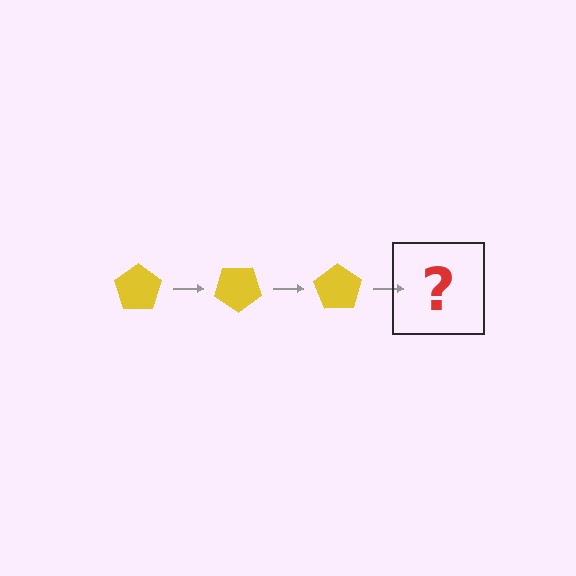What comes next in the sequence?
The next element should be a yellow pentagon rotated 105 degrees.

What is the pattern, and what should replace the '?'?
The pattern is that the pentagon rotates 35 degrees each step. The '?' should be a yellow pentagon rotated 105 degrees.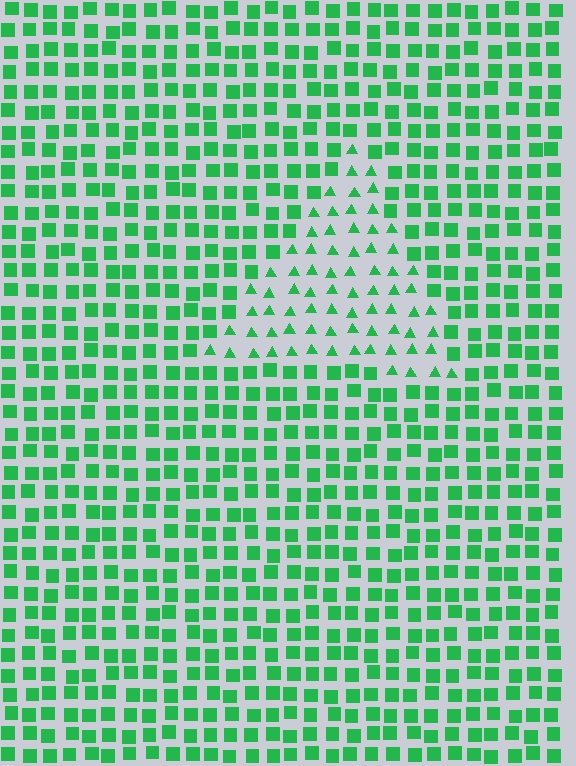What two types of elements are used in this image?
The image uses triangles inside the triangle region and squares outside it.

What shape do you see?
I see a triangle.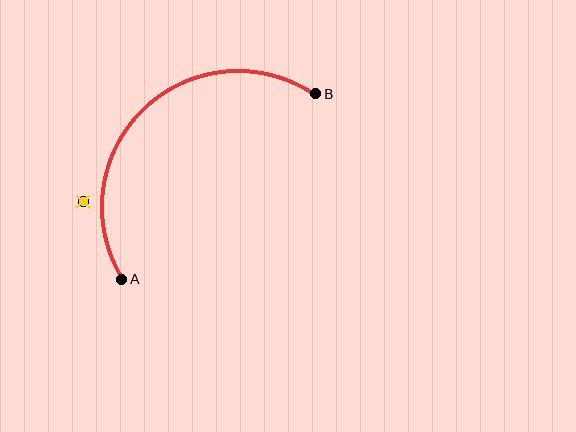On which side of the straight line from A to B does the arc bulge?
The arc bulges above and to the left of the straight line connecting A and B.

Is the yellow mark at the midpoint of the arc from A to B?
No — the yellow mark does not lie on the arc at all. It sits slightly outside the curve.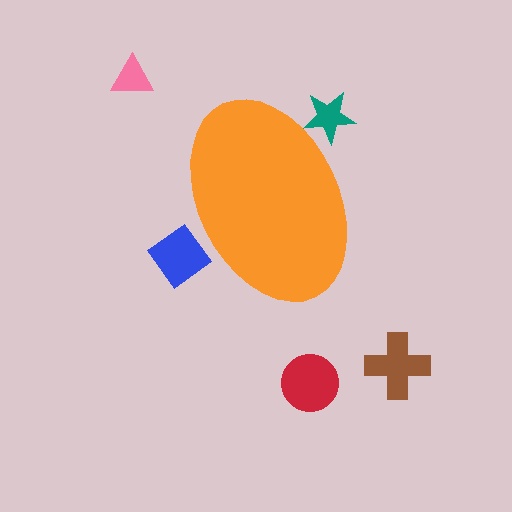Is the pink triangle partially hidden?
No, the pink triangle is fully visible.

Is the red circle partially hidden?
No, the red circle is fully visible.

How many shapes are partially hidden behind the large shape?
2 shapes are partially hidden.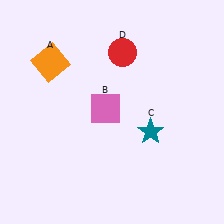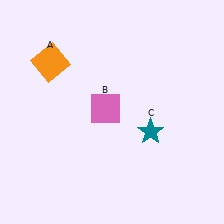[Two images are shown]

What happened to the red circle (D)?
The red circle (D) was removed in Image 2. It was in the top-right area of Image 1.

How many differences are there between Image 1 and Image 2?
There is 1 difference between the two images.